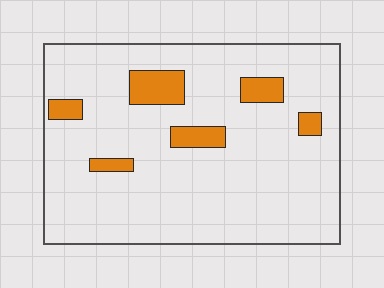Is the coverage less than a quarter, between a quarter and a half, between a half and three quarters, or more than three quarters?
Less than a quarter.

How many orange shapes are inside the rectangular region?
6.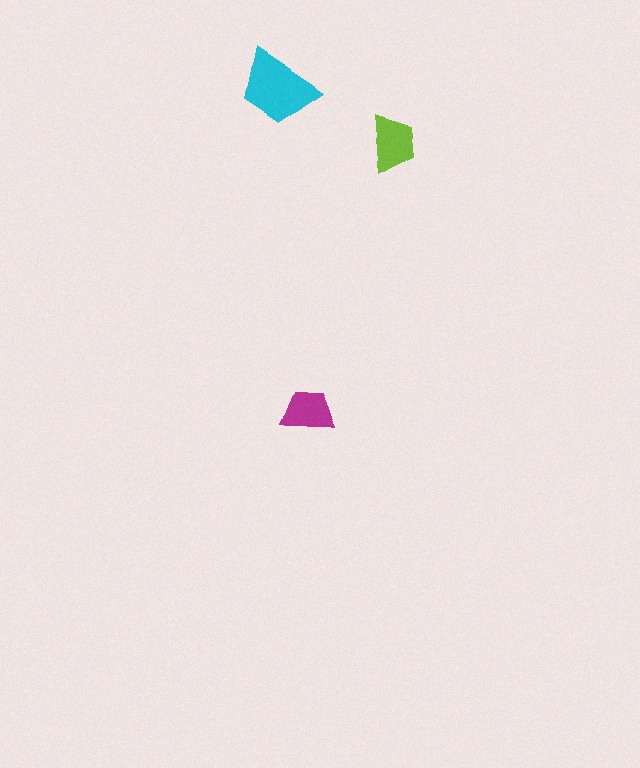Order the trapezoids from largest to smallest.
the cyan one, the lime one, the magenta one.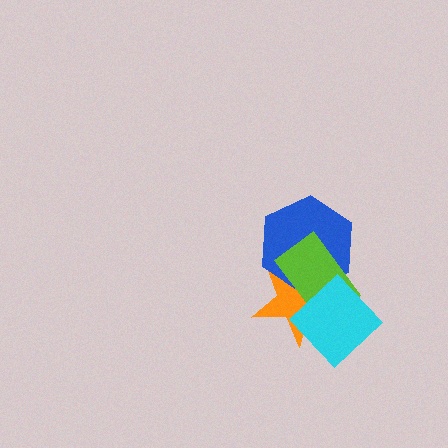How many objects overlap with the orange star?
3 objects overlap with the orange star.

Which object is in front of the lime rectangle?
The cyan diamond is in front of the lime rectangle.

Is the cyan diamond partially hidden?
No, no other shape covers it.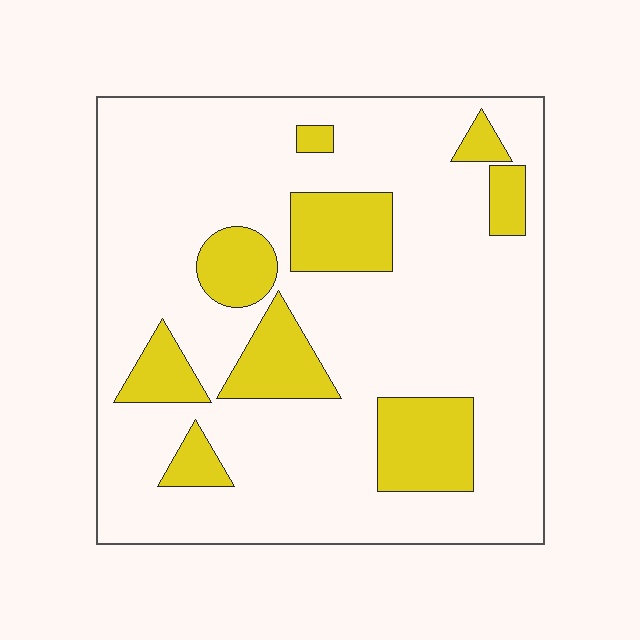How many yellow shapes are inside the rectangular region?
9.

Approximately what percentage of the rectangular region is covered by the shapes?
Approximately 20%.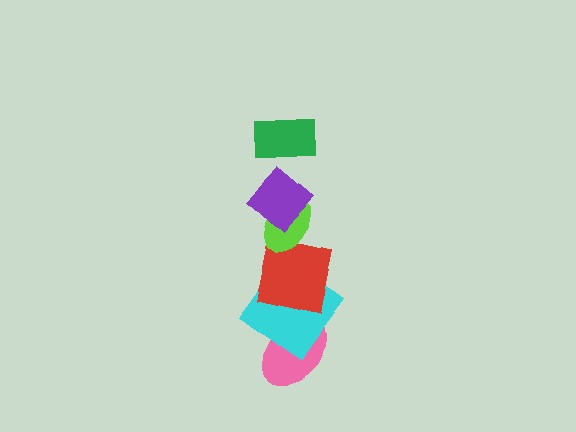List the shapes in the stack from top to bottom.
From top to bottom: the green rectangle, the purple diamond, the lime ellipse, the red square, the cyan diamond, the pink ellipse.